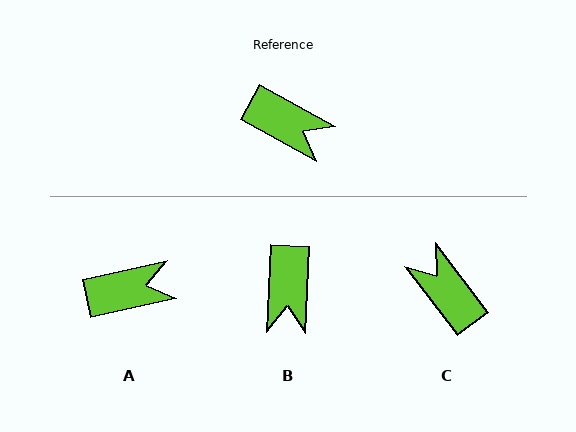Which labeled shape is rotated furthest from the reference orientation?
C, about 156 degrees away.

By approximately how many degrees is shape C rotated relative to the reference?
Approximately 156 degrees counter-clockwise.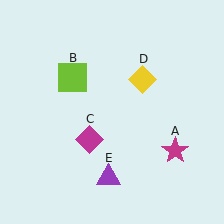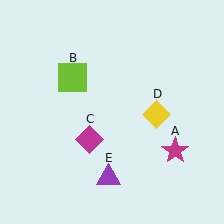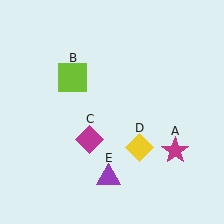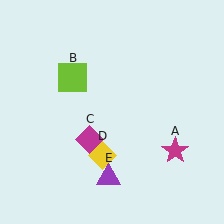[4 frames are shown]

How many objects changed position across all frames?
1 object changed position: yellow diamond (object D).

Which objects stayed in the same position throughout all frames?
Magenta star (object A) and lime square (object B) and magenta diamond (object C) and purple triangle (object E) remained stationary.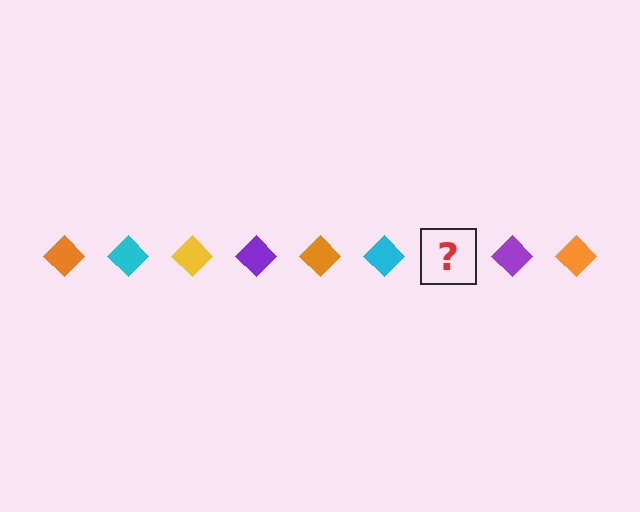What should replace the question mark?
The question mark should be replaced with a yellow diamond.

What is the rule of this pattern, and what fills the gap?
The rule is that the pattern cycles through orange, cyan, yellow, purple diamonds. The gap should be filled with a yellow diamond.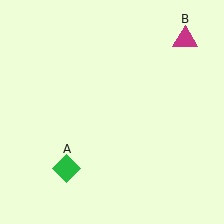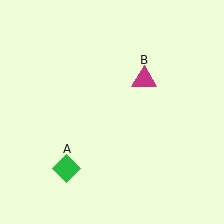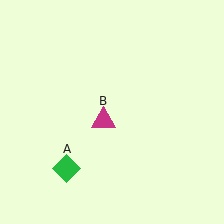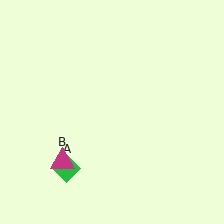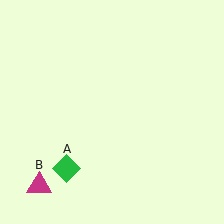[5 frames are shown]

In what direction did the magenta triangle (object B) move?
The magenta triangle (object B) moved down and to the left.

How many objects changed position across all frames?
1 object changed position: magenta triangle (object B).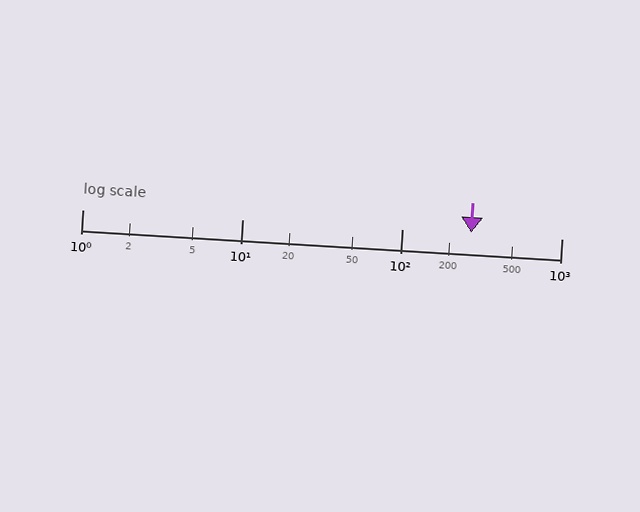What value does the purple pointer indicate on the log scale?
The pointer indicates approximately 270.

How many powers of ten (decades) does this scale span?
The scale spans 3 decades, from 1 to 1000.